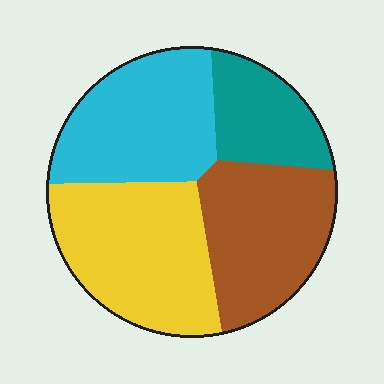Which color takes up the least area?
Teal, at roughly 15%.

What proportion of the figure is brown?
Brown covers 26% of the figure.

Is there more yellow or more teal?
Yellow.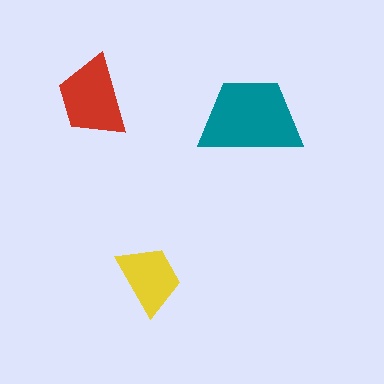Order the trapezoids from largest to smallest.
the teal one, the red one, the yellow one.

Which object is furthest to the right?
The teal trapezoid is rightmost.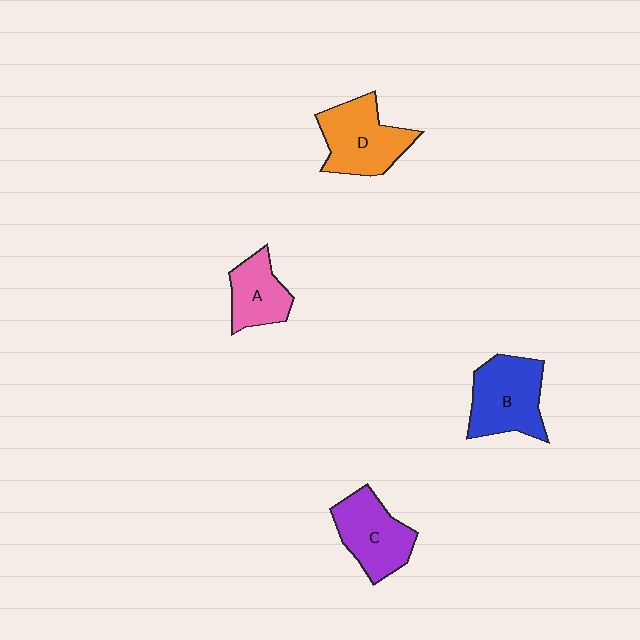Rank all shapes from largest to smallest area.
From largest to smallest: B (blue), D (orange), C (purple), A (pink).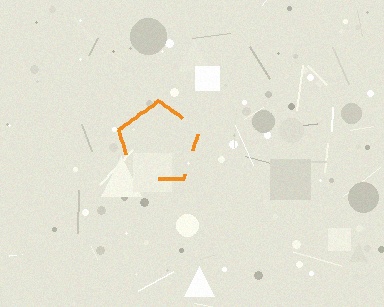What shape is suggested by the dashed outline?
The dashed outline suggests a pentagon.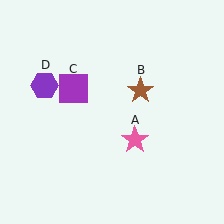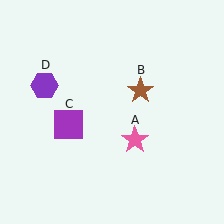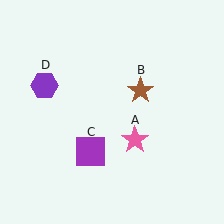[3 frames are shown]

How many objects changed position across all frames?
1 object changed position: purple square (object C).